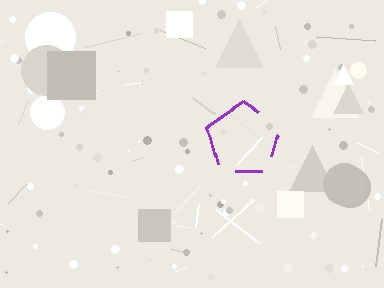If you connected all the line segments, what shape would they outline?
They would outline a pentagon.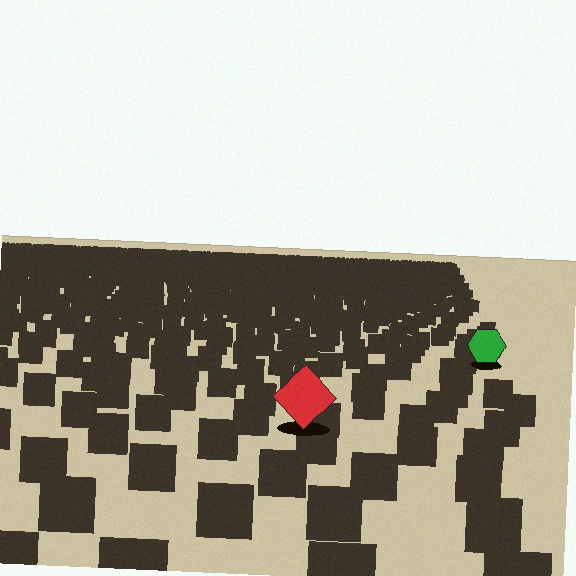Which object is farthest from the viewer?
The green hexagon is farthest from the viewer. It appears smaller and the ground texture around it is denser.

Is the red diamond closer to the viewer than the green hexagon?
Yes. The red diamond is closer — you can tell from the texture gradient: the ground texture is coarser near it.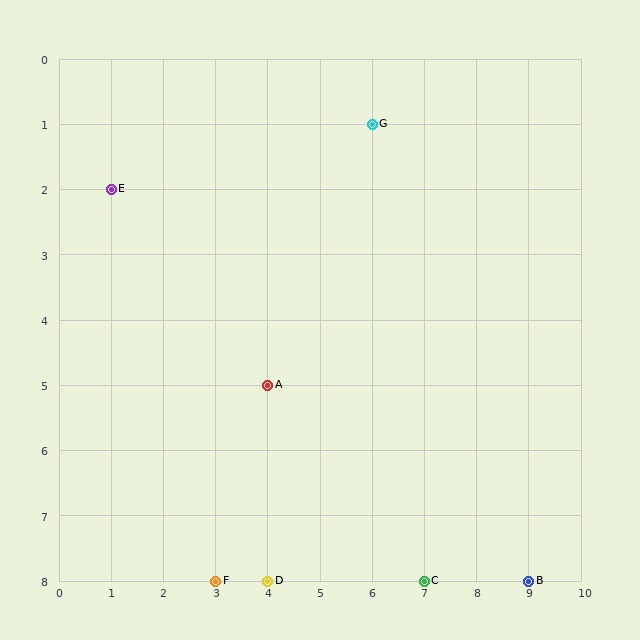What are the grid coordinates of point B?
Point B is at grid coordinates (9, 8).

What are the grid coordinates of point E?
Point E is at grid coordinates (1, 2).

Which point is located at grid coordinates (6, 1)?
Point G is at (6, 1).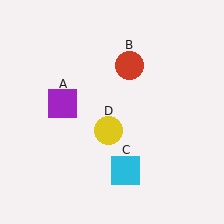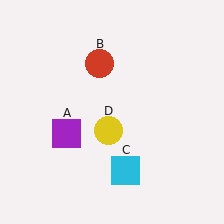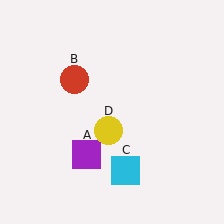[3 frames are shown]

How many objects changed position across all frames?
2 objects changed position: purple square (object A), red circle (object B).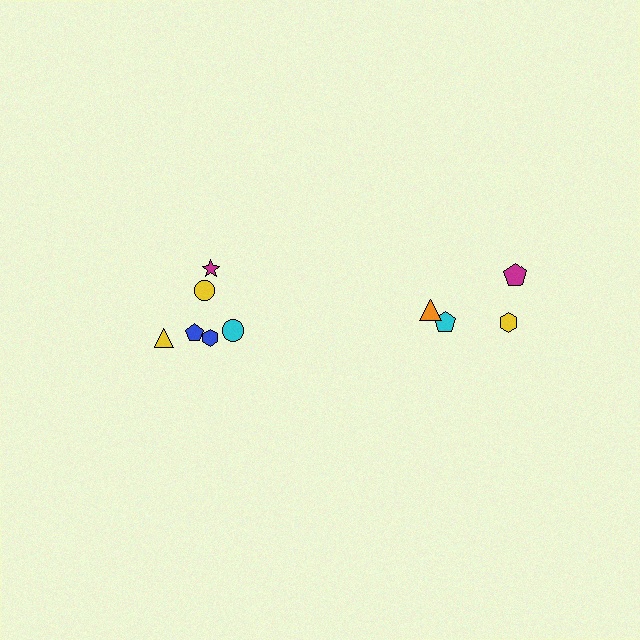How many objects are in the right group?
There are 4 objects.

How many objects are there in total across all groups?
There are 10 objects.